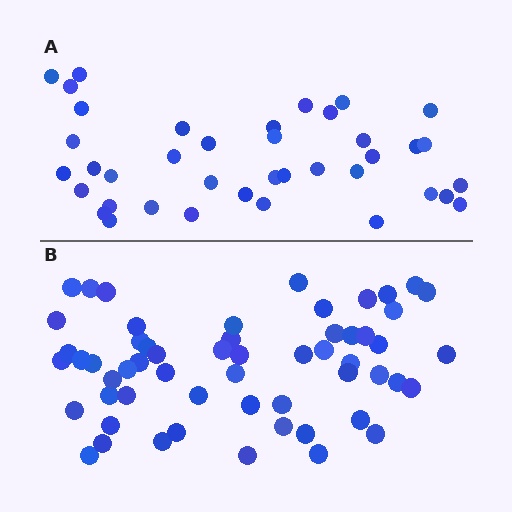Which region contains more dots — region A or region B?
Region B (the bottom region) has more dots.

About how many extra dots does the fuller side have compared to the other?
Region B has approximately 20 more dots than region A.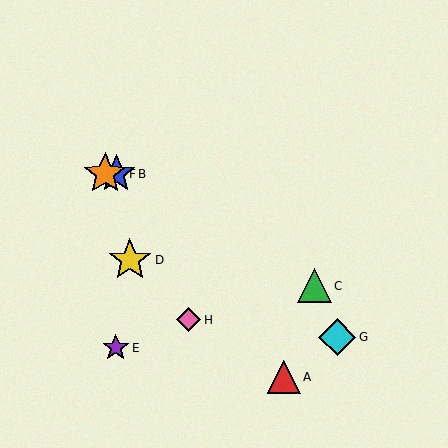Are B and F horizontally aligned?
Yes, both are at y≈174.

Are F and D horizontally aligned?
No, F is at y≈174 and D is at y≈260.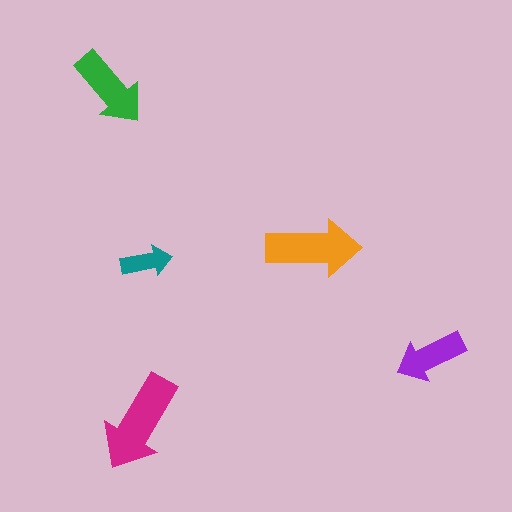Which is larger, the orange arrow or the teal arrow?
The orange one.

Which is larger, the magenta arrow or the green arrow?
The magenta one.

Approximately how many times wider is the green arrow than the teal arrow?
About 1.5 times wider.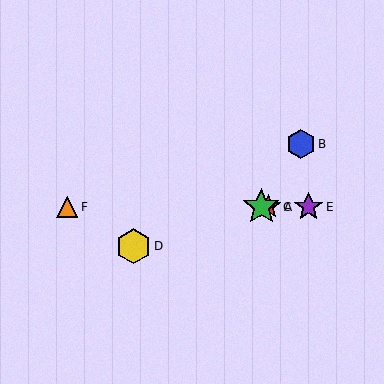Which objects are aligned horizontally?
Objects A, C, E, F are aligned horizontally.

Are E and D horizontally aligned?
No, E is at y≈207 and D is at y≈246.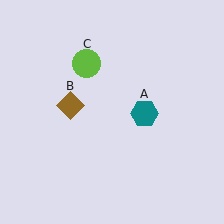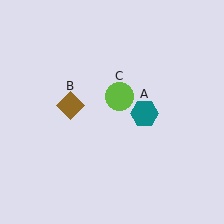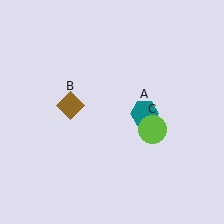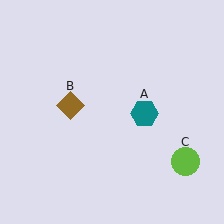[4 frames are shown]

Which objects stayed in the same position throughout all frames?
Teal hexagon (object A) and brown diamond (object B) remained stationary.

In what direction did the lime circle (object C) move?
The lime circle (object C) moved down and to the right.